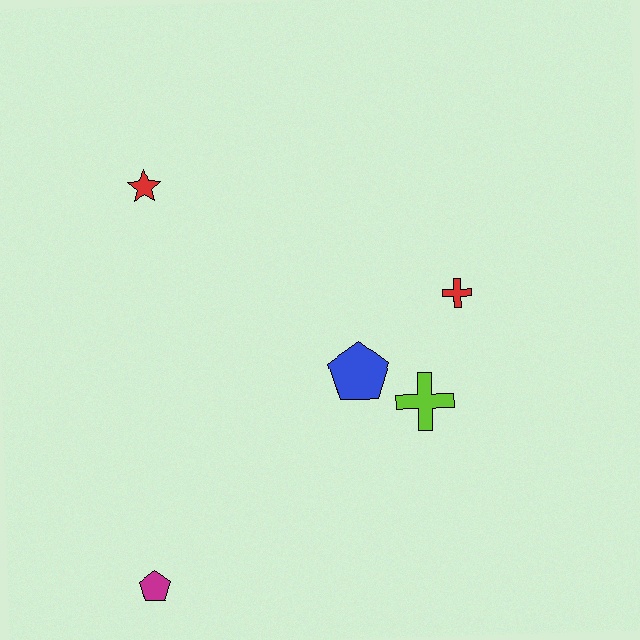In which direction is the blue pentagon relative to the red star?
The blue pentagon is to the right of the red star.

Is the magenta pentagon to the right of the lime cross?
No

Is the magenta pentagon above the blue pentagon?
No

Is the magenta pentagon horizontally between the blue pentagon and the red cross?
No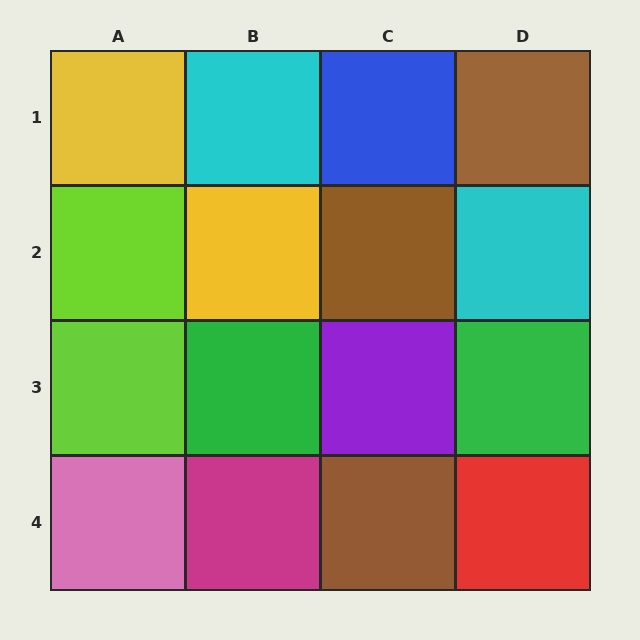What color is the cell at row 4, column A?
Pink.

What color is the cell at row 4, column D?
Red.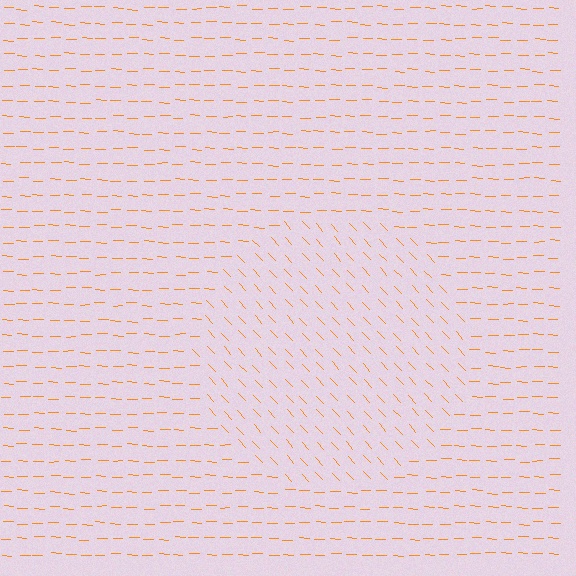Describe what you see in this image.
The image is filled with small orange line segments. A circle region in the image has lines oriented differently from the surrounding lines, creating a visible texture boundary.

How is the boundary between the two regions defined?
The boundary is defined purely by a change in line orientation (approximately 45 degrees difference). All lines are the same color and thickness.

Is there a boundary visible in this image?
Yes, there is a texture boundary formed by a change in line orientation.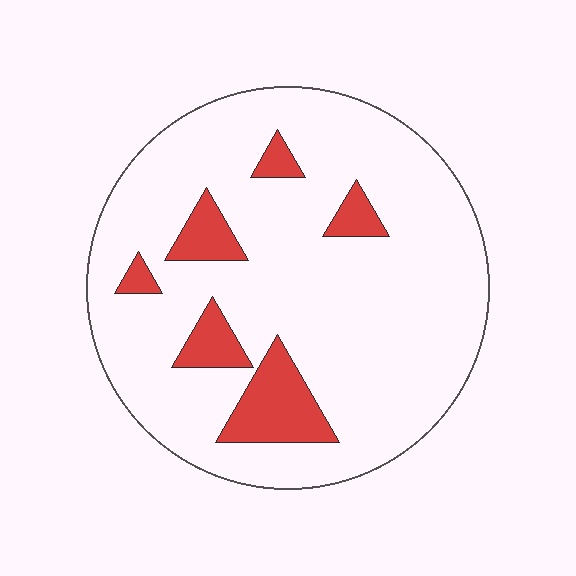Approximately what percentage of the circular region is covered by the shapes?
Approximately 15%.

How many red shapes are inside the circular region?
6.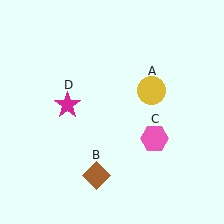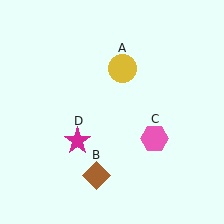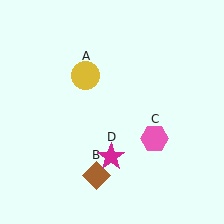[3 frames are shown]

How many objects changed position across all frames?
2 objects changed position: yellow circle (object A), magenta star (object D).